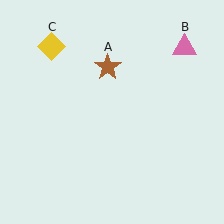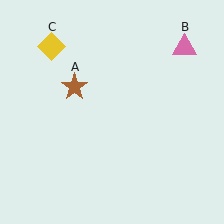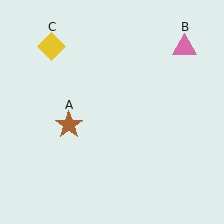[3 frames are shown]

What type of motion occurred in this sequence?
The brown star (object A) rotated counterclockwise around the center of the scene.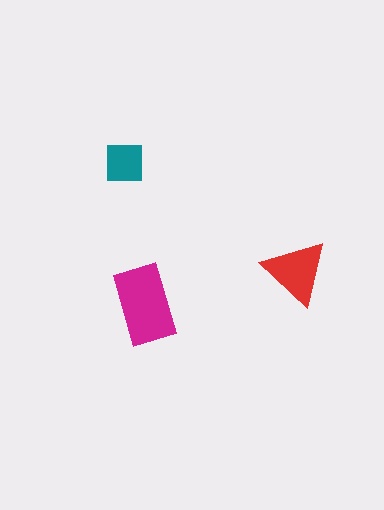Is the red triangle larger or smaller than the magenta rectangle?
Smaller.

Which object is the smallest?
The teal square.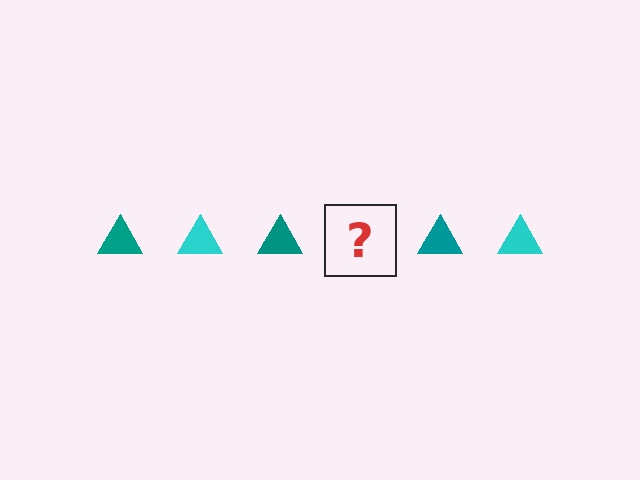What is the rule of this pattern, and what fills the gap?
The rule is that the pattern cycles through teal, cyan triangles. The gap should be filled with a cyan triangle.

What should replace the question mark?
The question mark should be replaced with a cyan triangle.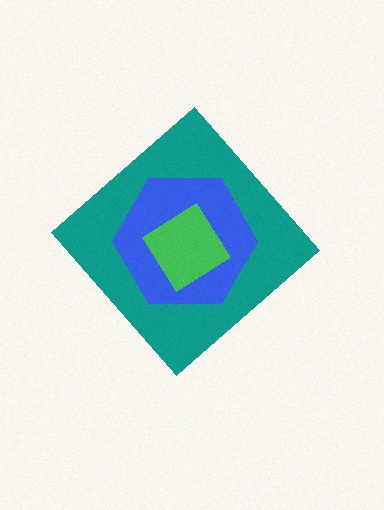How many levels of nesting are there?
3.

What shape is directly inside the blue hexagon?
The green diamond.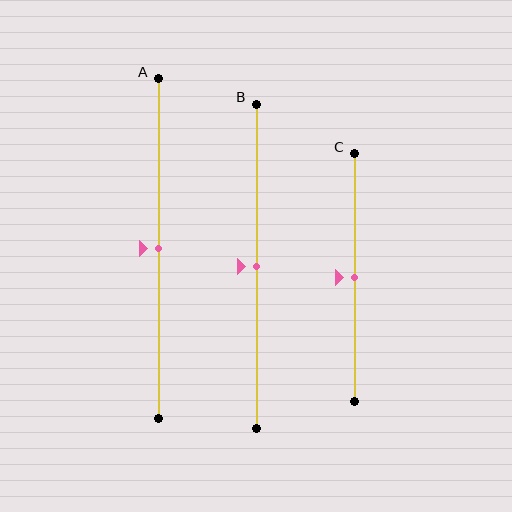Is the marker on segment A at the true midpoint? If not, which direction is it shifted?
Yes, the marker on segment A is at the true midpoint.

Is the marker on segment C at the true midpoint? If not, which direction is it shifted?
Yes, the marker on segment C is at the true midpoint.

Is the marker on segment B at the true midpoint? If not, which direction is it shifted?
Yes, the marker on segment B is at the true midpoint.